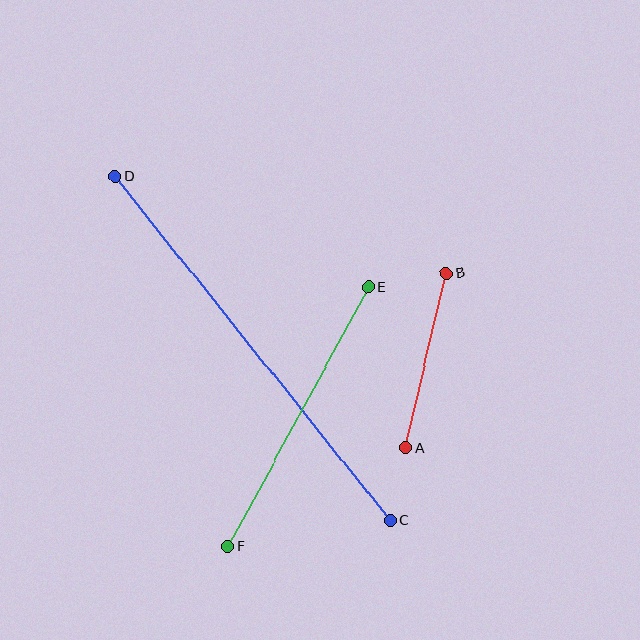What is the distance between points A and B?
The distance is approximately 180 pixels.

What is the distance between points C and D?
The distance is approximately 441 pixels.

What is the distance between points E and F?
The distance is approximately 294 pixels.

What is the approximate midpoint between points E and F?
The midpoint is at approximately (298, 417) pixels.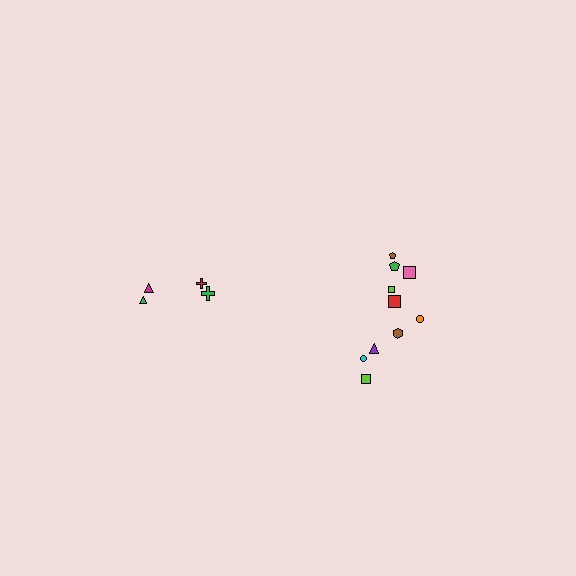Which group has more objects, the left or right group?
The right group.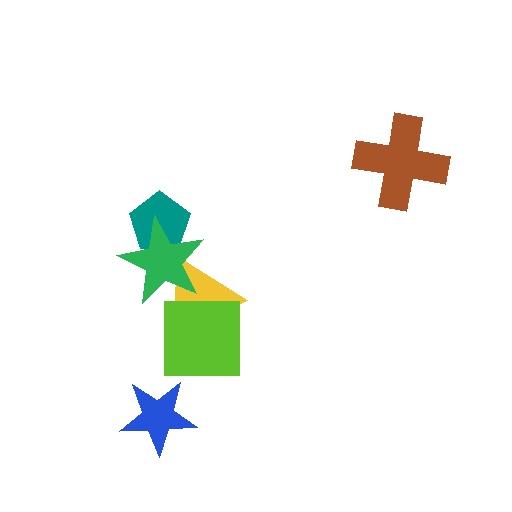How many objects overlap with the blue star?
0 objects overlap with the blue star.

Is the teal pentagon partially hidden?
Yes, it is partially covered by another shape.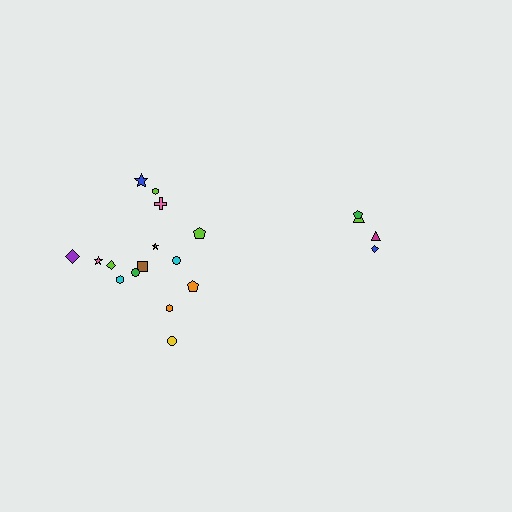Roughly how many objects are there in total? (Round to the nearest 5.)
Roughly 20 objects in total.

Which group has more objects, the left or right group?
The left group.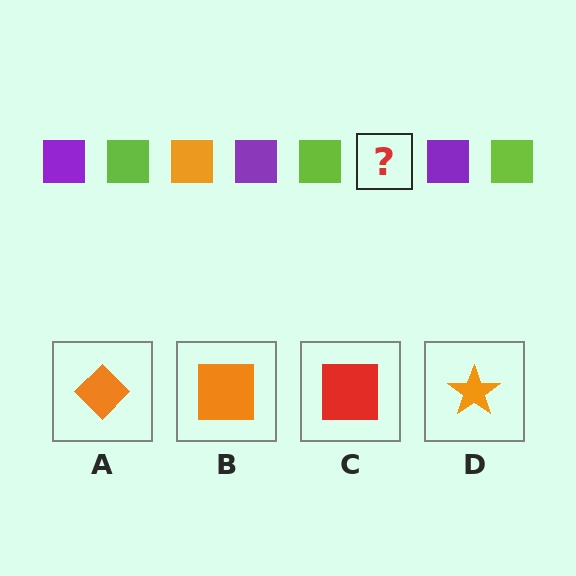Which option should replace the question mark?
Option B.